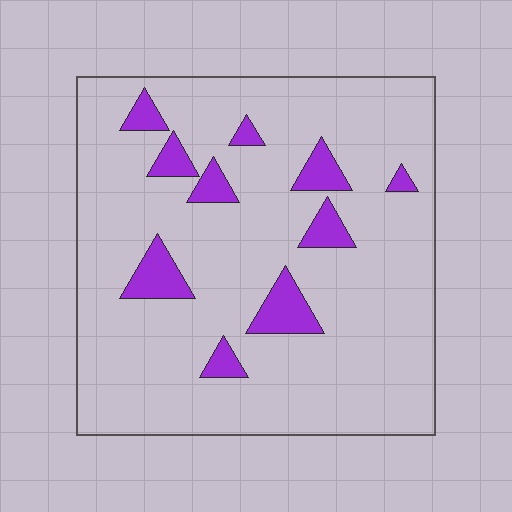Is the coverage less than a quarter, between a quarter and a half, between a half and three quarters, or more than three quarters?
Less than a quarter.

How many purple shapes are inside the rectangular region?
10.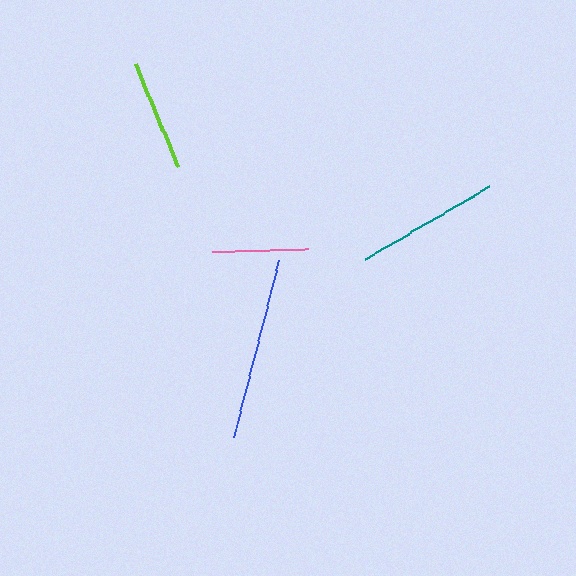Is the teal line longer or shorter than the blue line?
The blue line is longer than the teal line.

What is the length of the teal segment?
The teal segment is approximately 143 pixels long.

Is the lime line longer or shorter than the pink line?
The lime line is longer than the pink line.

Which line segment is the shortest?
The pink line is the shortest at approximately 97 pixels.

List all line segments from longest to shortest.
From longest to shortest: blue, teal, lime, pink.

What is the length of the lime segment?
The lime segment is approximately 111 pixels long.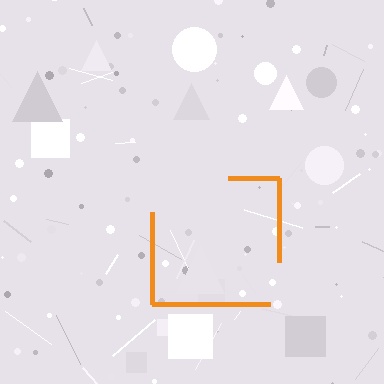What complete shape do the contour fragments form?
The contour fragments form a square.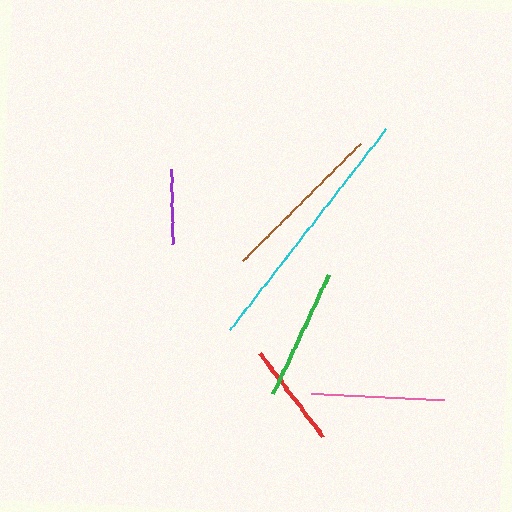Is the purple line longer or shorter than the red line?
The red line is longer than the purple line.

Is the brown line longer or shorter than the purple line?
The brown line is longer than the purple line.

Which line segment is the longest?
The cyan line is the longest at approximately 255 pixels.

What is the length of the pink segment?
The pink segment is approximately 133 pixels long.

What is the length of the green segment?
The green segment is approximately 132 pixels long.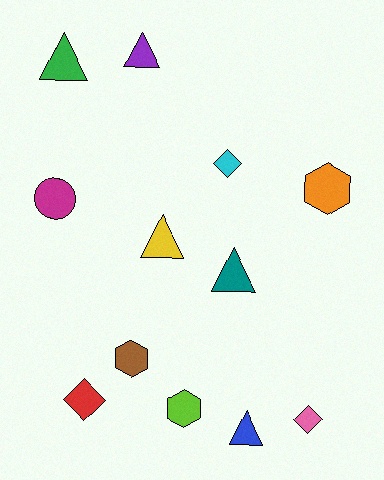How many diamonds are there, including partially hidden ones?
There are 3 diamonds.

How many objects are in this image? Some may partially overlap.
There are 12 objects.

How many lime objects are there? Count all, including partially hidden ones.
There is 1 lime object.